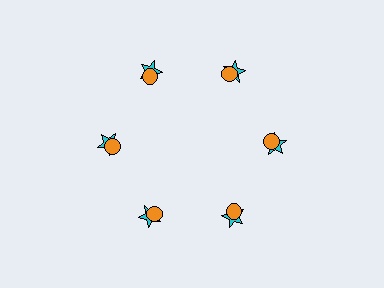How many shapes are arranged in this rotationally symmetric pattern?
There are 12 shapes, arranged in 6 groups of 2.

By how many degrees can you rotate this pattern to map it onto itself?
The pattern maps onto itself every 60 degrees of rotation.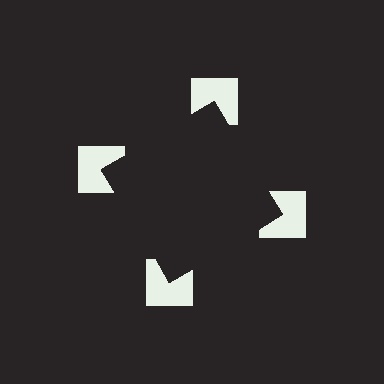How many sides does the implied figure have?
4 sides.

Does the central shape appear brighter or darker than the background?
It typically appears slightly darker than the background, even though no actual brightness change is drawn.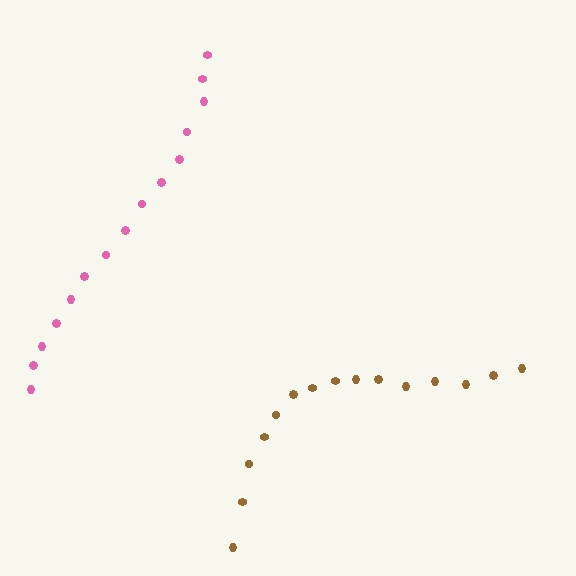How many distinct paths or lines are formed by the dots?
There are 2 distinct paths.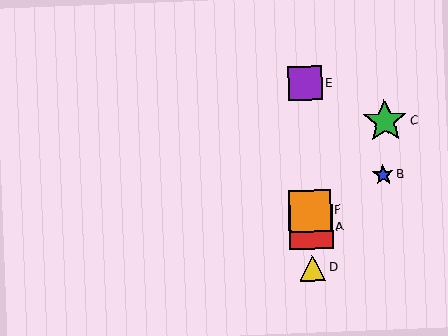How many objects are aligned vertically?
4 objects (A, D, E, F) are aligned vertically.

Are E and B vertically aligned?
No, E is at x≈305 and B is at x≈383.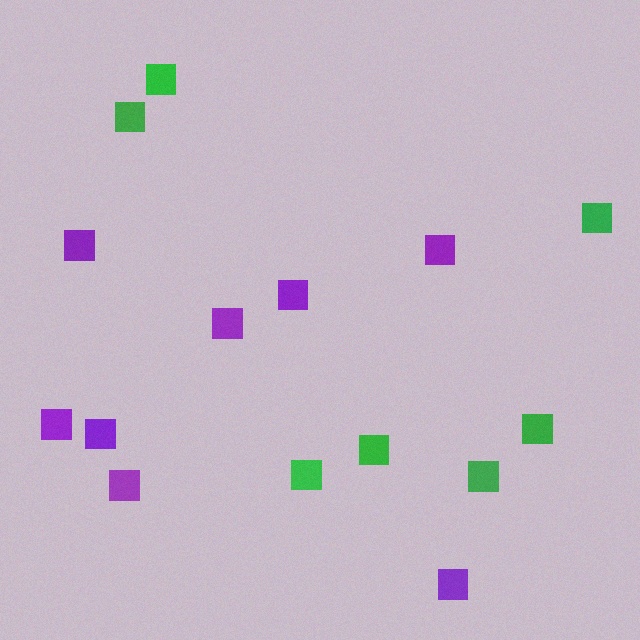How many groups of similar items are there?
There are 2 groups: one group of purple squares (8) and one group of green squares (7).